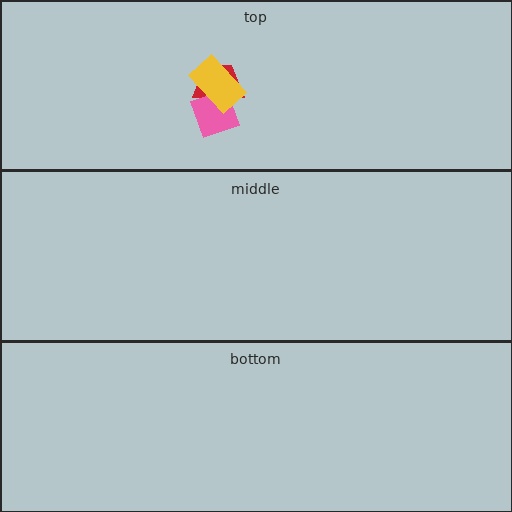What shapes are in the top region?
The red trapezoid, the pink diamond, the yellow rectangle.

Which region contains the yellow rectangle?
The top region.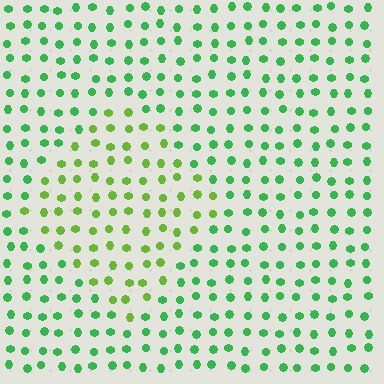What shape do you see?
I see a diamond.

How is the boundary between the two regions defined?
The boundary is defined purely by a slight shift in hue (about 36 degrees). Spacing, size, and orientation are identical on both sides.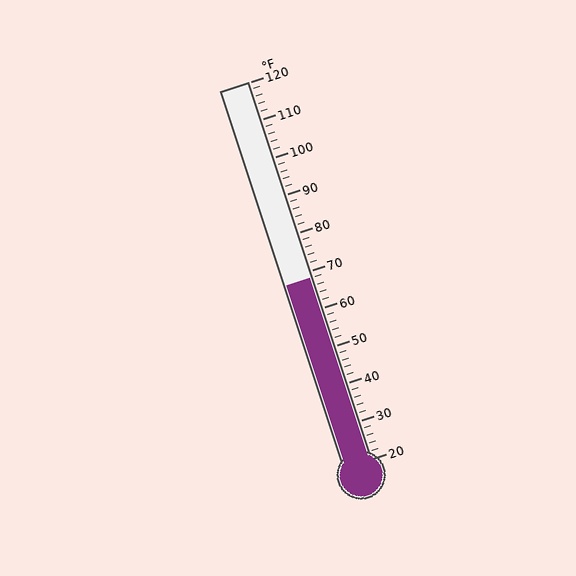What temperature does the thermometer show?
The thermometer shows approximately 68°F.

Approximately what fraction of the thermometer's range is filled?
The thermometer is filled to approximately 50% of its range.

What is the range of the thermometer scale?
The thermometer scale ranges from 20°F to 120°F.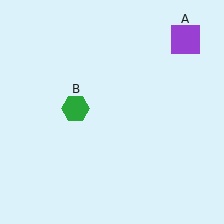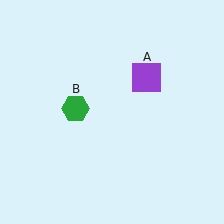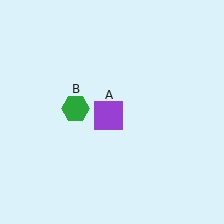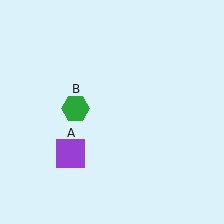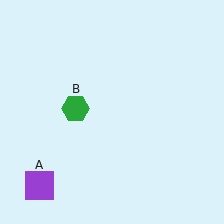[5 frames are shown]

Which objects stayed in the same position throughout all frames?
Green hexagon (object B) remained stationary.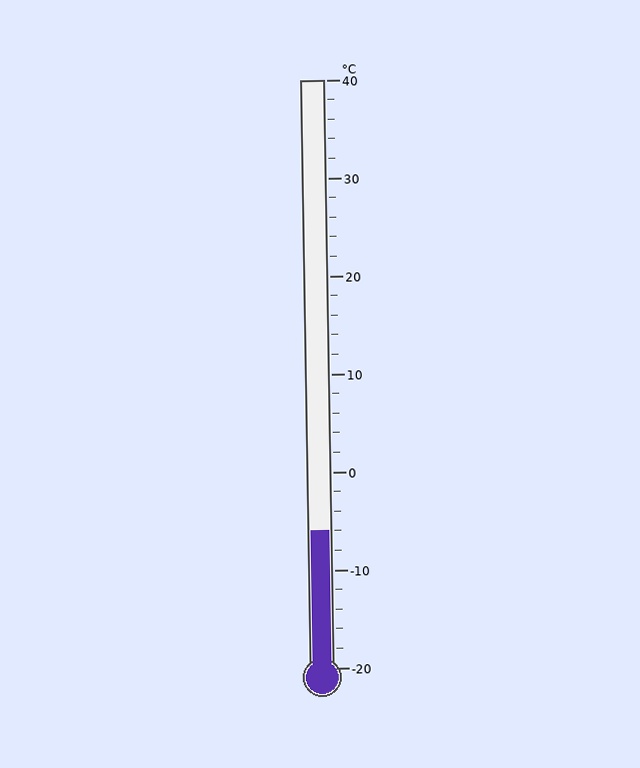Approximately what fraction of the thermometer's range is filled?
The thermometer is filled to approximately 25% of its range.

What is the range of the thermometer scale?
The thermometer scale ranges from -20°C to 40°C.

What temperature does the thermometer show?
The thermometer shows approximately -6°C.